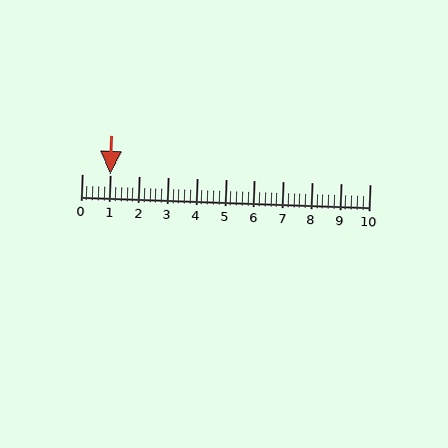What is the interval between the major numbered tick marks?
The major tick marks are spaced 1 units apart.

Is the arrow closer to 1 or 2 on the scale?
The arrow is closer to 1.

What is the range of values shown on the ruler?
The ruler shows values from 0 to 10.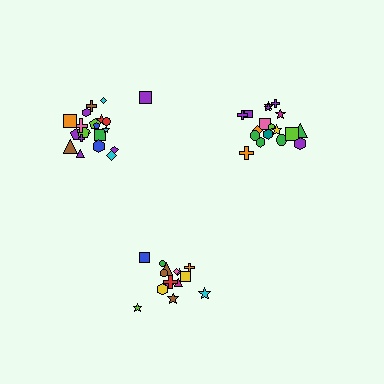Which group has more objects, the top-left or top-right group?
The top-left group.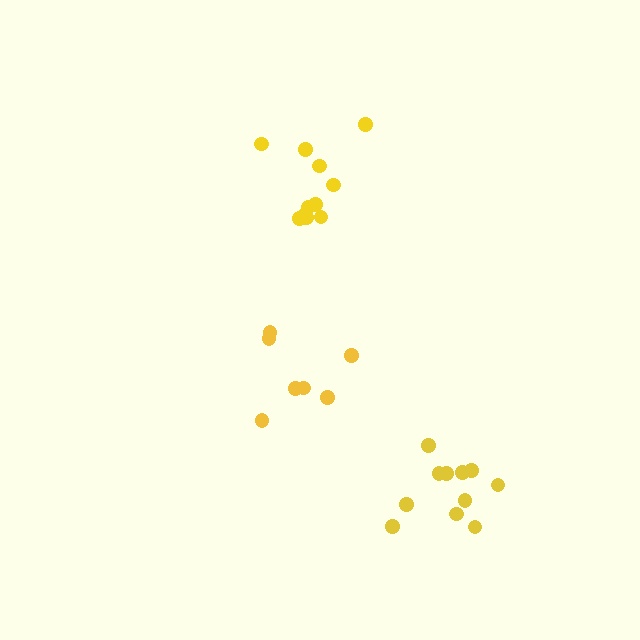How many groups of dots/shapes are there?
There are 3 groups.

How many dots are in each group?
Group 1: 11 dots, Group 2: 7 dots, Group 3: 11 dots (29 total).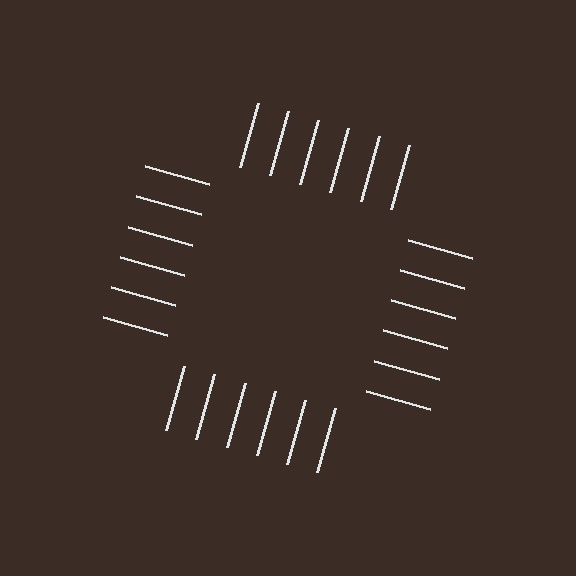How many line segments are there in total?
24 — 6 along each of the 4 edges.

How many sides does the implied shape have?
4 sides — the line-ends trace a square.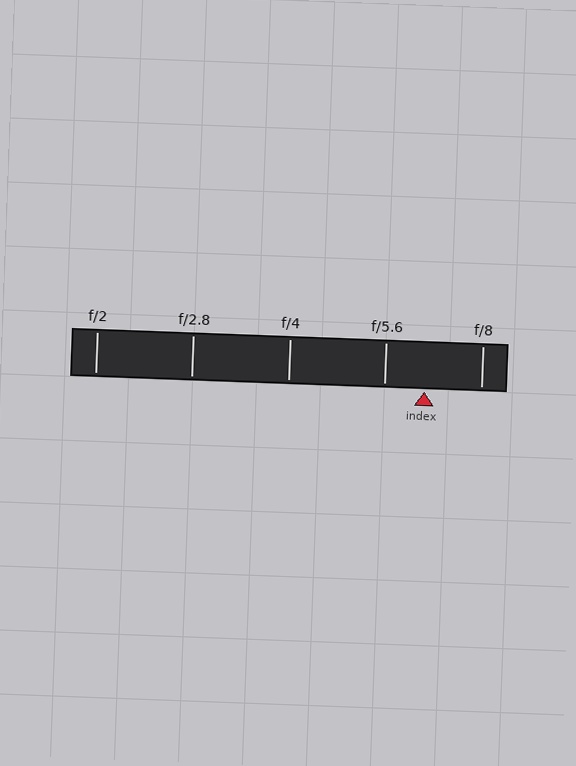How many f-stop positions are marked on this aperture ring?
There are 5 f-stop positions marked.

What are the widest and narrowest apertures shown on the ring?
The widest aperture shown is f/2 and the narrowest is f/8.